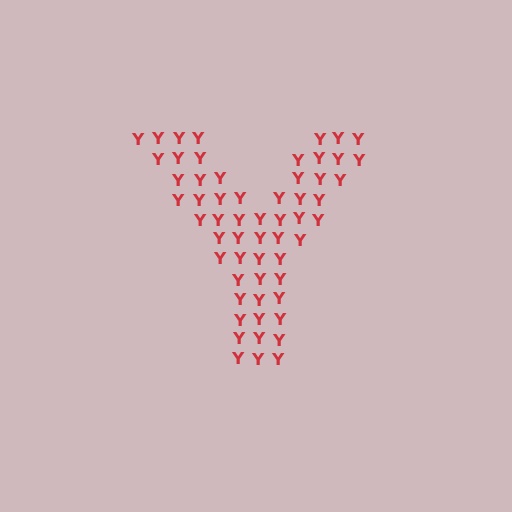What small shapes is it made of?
It is made of small letter Y's.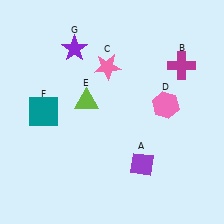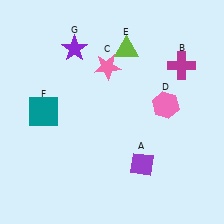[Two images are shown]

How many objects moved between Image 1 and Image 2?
1 object moved between the two images.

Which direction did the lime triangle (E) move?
The lime triangle (E) moved up.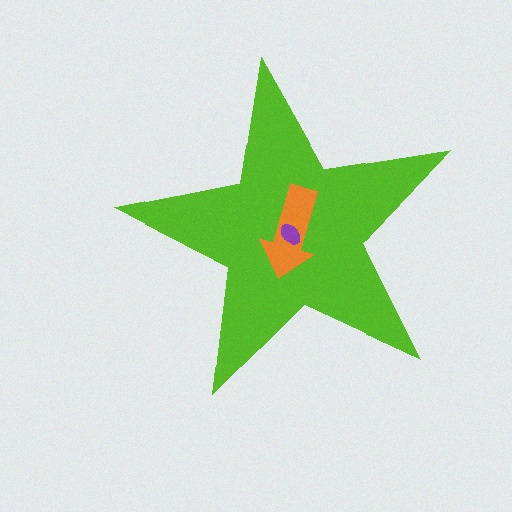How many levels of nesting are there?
3.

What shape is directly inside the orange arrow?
The purple ellipse.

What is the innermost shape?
The purple ellipse.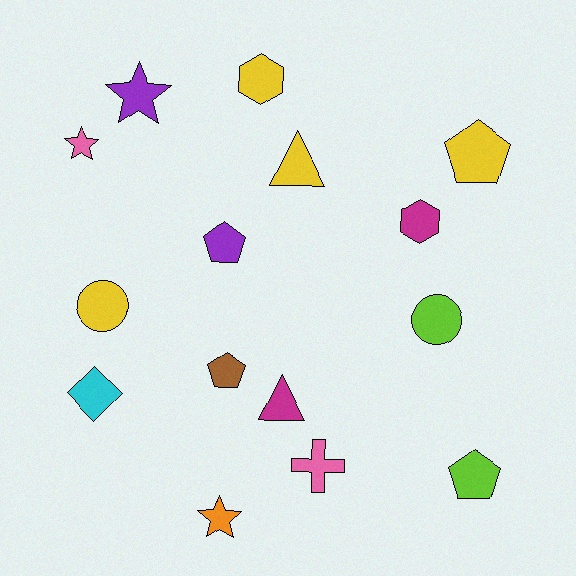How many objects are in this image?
There are 15 objects.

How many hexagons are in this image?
There are 2 hexagons.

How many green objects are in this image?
There are no green objects.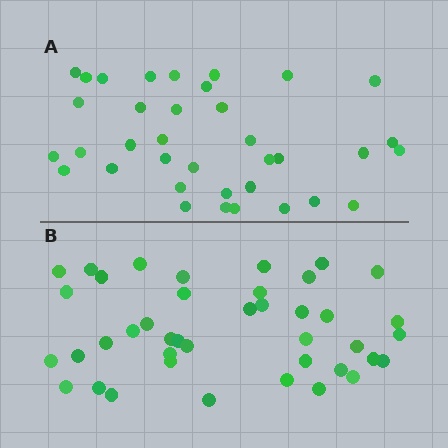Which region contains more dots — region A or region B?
Region B (the bottom region) has more dots.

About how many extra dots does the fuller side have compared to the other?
Region B has about 5 more dots than region A.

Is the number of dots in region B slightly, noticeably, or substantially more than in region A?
Region B has only slightly more — the two regions are fairly close. The ratio is roughly 1.1 to 1.